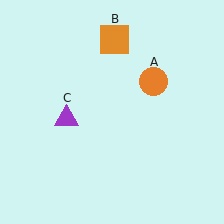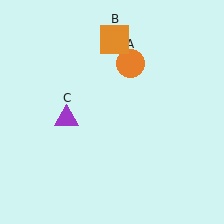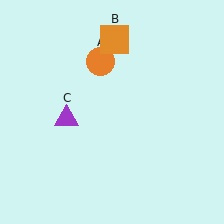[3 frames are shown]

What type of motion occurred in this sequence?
The orange circle (object A) rotated counterclockwise around the center of the scene.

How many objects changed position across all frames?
1 object changed position: orange circle (object A).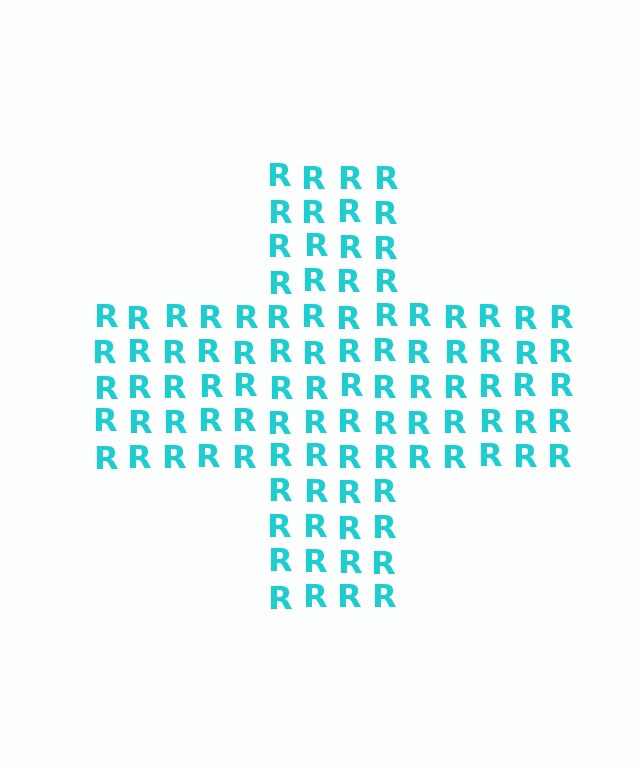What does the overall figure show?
The overall figure shows a cross.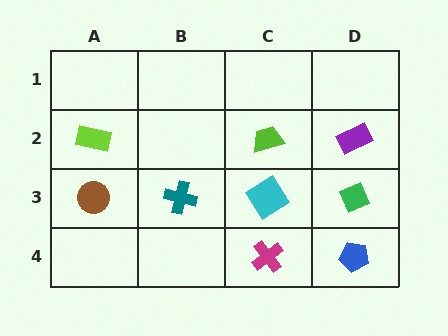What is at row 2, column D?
A purple rectangle.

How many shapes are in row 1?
0 shapes.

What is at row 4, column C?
A magenta cross.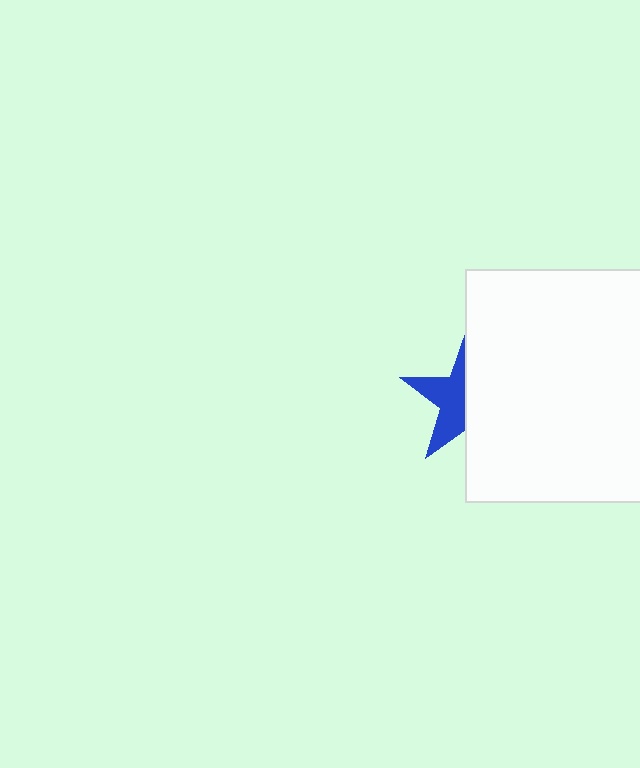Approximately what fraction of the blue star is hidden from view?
Roughly 54% of the blue star is hidden behind the white square.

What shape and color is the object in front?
The object in front is a white square.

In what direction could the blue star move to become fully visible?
The blue star could move left. That would shift it out from behind the white square entirely.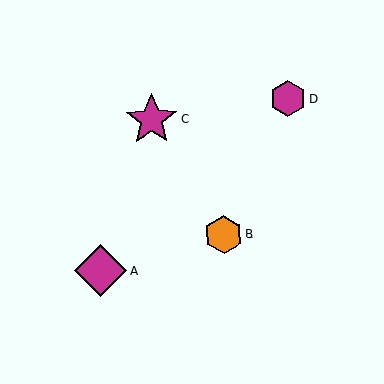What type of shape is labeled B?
Shape B is an orange hexagon.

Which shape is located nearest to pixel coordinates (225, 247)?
The orange hexagon (labeled B) at (224, 234) is nearest to that location.